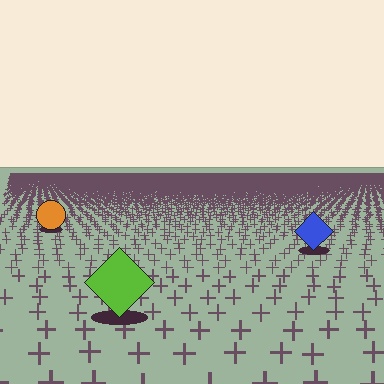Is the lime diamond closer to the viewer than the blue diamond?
Yes. The lime diamond is closer — you can tell from the texture gradient: the ground texture is coarser near it.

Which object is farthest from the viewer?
The orange circle is farthest from the viewer. It appears smaller and the ground texture around it is denser.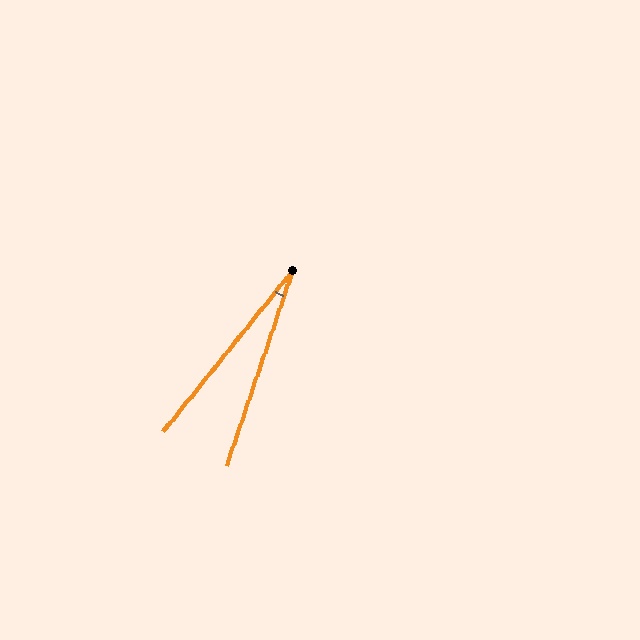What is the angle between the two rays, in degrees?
Approximately 20 degrees.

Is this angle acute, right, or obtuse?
It is acute.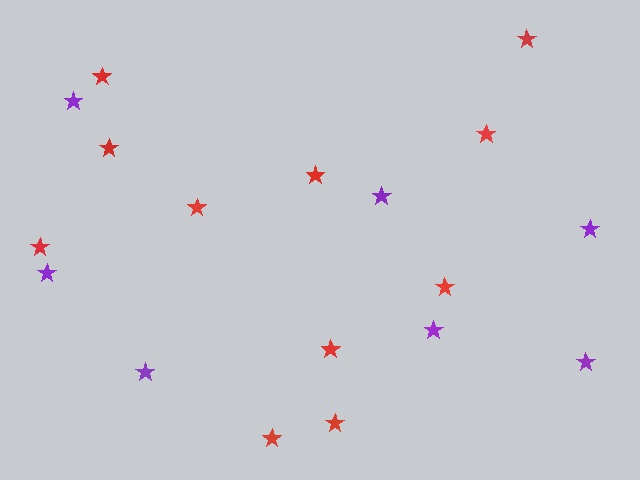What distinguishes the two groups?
There are 2 groups: one group of purple stars (7) and one group of red stars (11).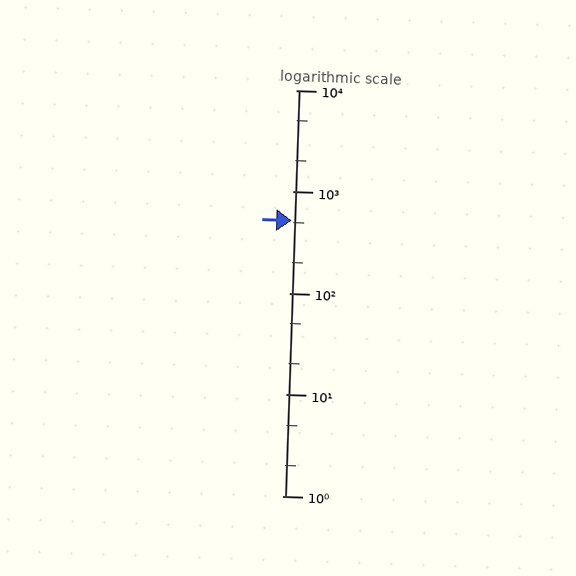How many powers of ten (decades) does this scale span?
The scale spans 4 decades, from 1 to 10000.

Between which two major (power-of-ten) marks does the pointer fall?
The pointer is between 100 and 1000.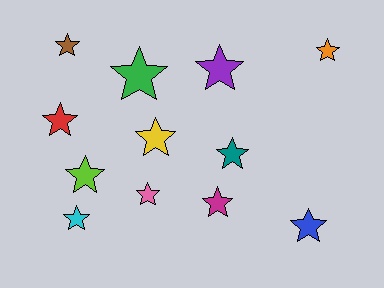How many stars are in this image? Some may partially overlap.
There are 12 stars.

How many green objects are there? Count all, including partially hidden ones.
There is 1 green object.